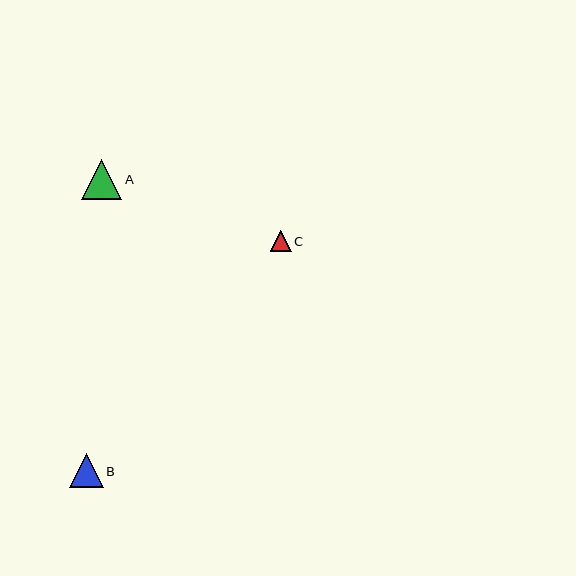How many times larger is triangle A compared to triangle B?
Triangle A is approximately 1.2 times the size of triangle B.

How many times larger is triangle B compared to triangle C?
Triangle B is approximately 1.6 times the size of triangle C.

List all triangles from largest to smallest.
From largest to smallest: A, B, C.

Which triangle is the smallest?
Triangle C is the smallest with a size of approximately 21 pixels.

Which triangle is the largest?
Triangle A is the largest with a size of approximately 40 pixels.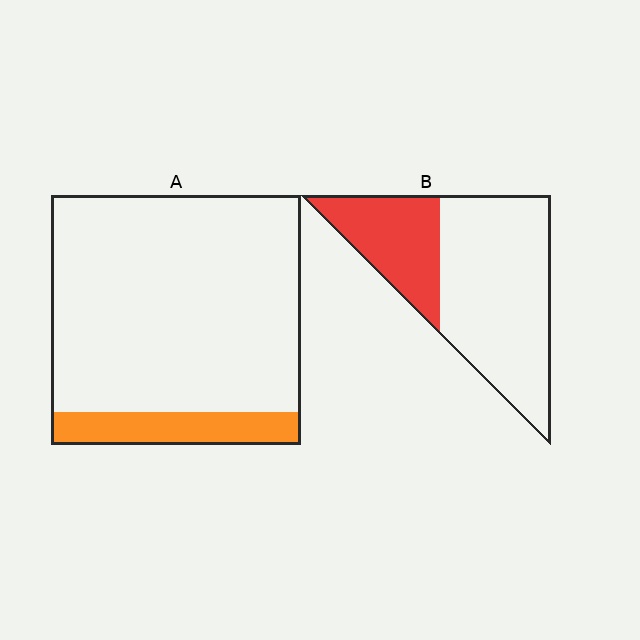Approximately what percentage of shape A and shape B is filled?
A is approximately 15% and B is approximately 30%.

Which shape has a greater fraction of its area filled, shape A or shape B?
Shape B.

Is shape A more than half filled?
No.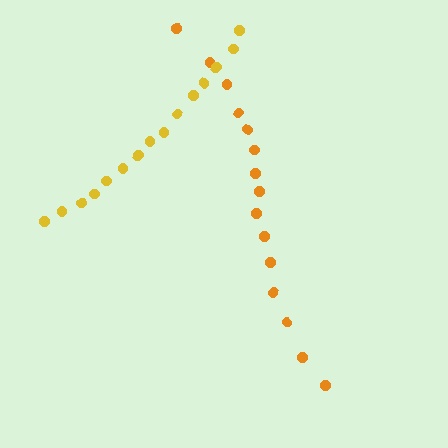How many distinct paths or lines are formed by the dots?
There are 2 distinct paths.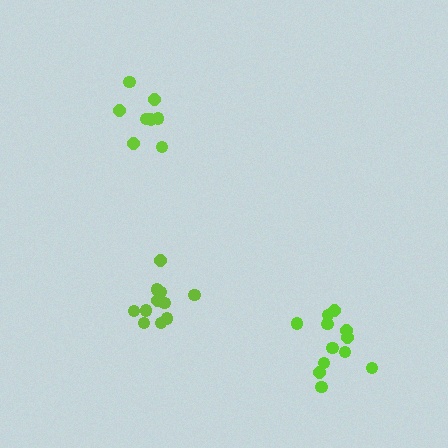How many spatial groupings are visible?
There are 3 spatial groupings.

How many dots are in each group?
Group 1: 12 dots, Group 2: 8 dots, Group 3: 11 dots (31 total).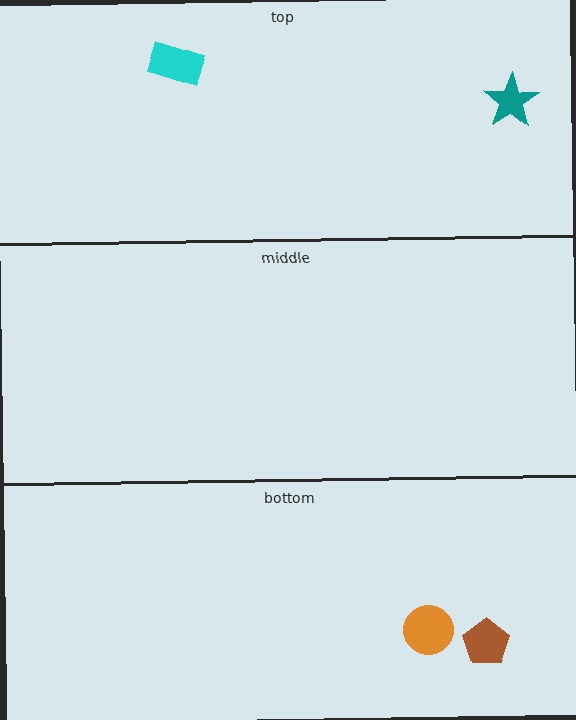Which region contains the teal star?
The top region.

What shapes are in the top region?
The cyan rectangle, the teal star.